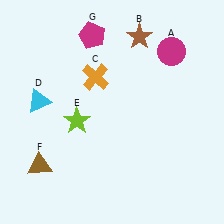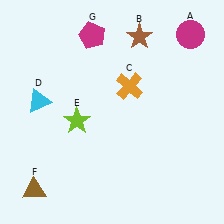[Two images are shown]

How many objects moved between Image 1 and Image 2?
3 objects moved between the two images.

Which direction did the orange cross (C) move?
The orange cross (C) moved right.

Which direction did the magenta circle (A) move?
The magenta circle (A) moved right.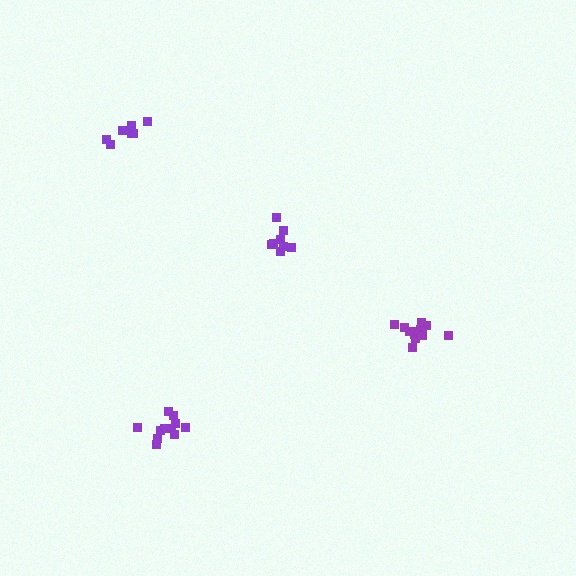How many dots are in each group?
Group 1: 8 dots, Group 2: 11 dots, Group 3: 12 dots, Group 4: 7 dots (38 total).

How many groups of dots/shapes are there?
There are 4 groups.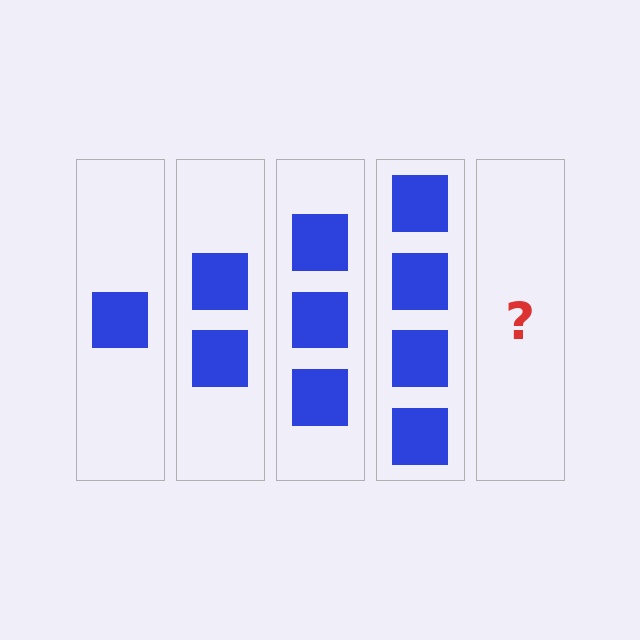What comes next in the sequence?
The next element should be 5 squares.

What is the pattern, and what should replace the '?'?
The pattern is that each step adds one more square. The '?' should be 5 squares.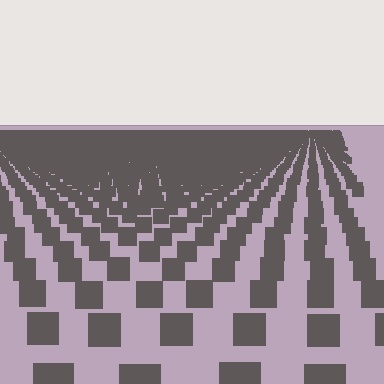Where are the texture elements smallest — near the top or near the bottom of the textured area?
Near the top.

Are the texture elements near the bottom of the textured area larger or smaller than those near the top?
Larger. Near the bottom, elements are closer to the viewer and appear at a bigger on-screen size.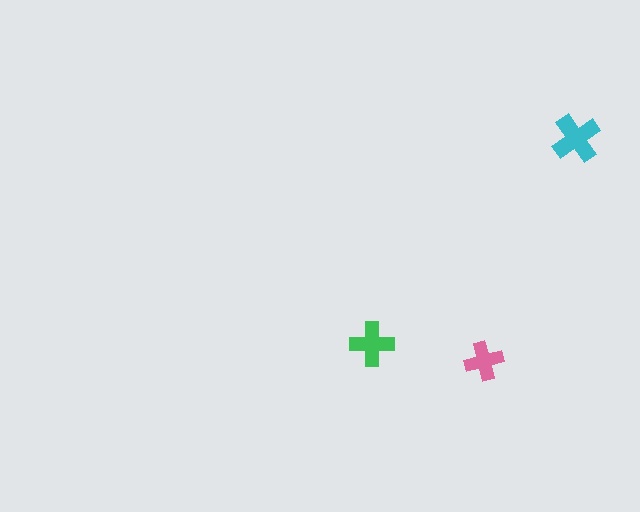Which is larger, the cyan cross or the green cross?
The cyan one.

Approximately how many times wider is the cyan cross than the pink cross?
About 1.5 times wider.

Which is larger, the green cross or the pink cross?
The green one.